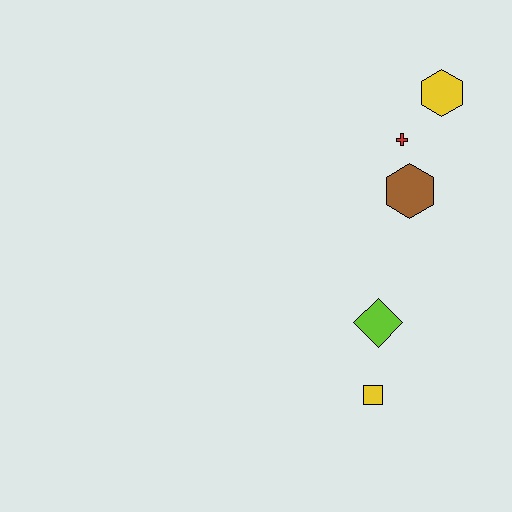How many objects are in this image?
There are 5 objects.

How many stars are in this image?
There are no stars.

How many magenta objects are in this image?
There are no magenta objects.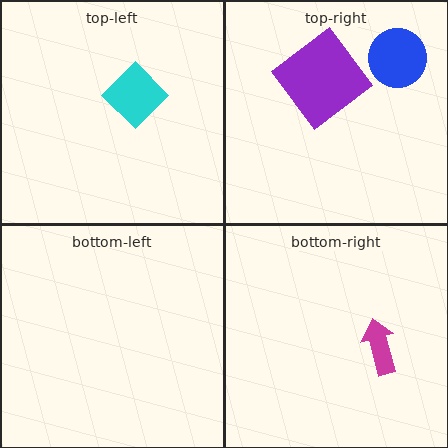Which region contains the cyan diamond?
The top-left region.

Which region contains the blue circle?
The top-right region.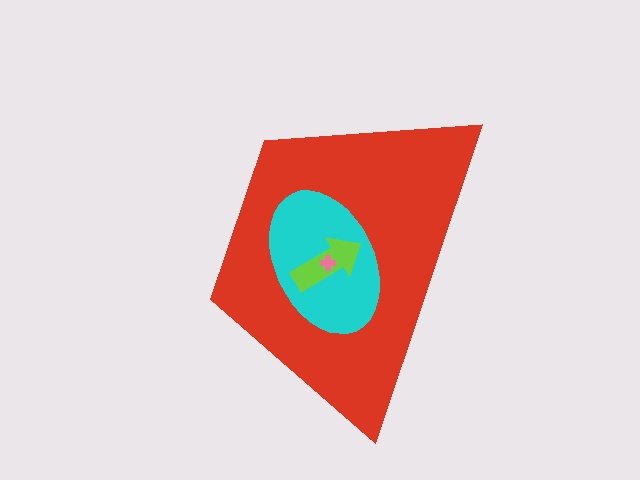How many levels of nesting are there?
4.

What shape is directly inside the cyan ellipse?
The lime arrow.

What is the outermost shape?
The red trapezoid.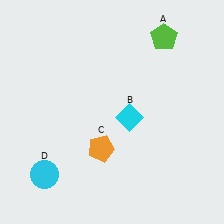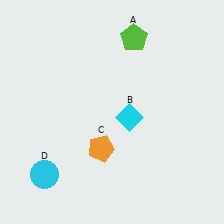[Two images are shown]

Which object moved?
The lime pentagon (A) moved left.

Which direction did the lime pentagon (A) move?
The lime pentagon (A) moved left.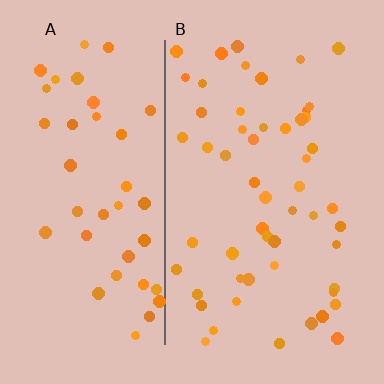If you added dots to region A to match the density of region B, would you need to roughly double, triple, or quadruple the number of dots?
Approximately double.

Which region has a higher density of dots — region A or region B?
B (the right).